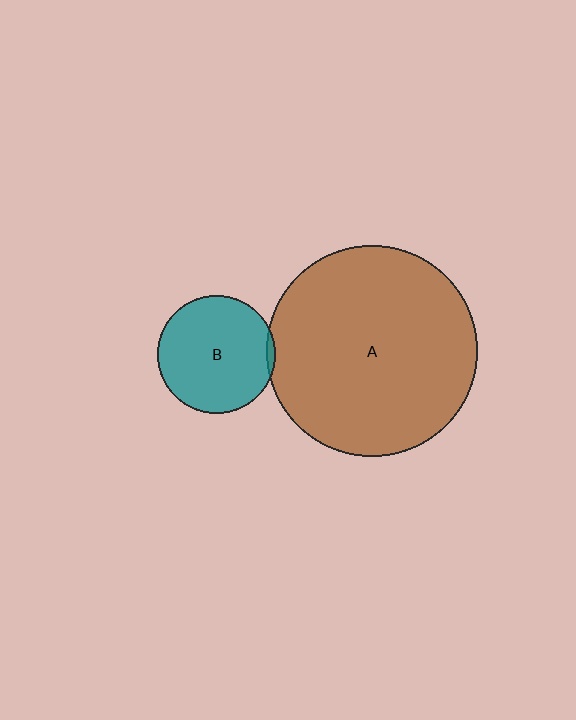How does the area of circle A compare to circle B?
Approximately 3.2 times.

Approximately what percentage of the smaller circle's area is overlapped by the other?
Approximately 5%.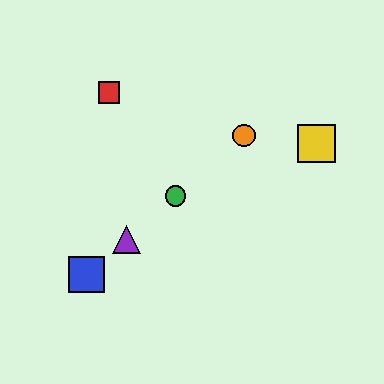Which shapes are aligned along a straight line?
The blue square, the green circle, the purple triangle, the orange circle are aligned along a straight line.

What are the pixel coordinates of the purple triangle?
The purple triangle is at (126, 240).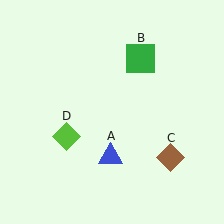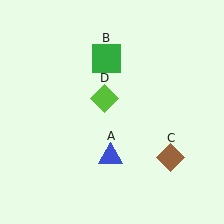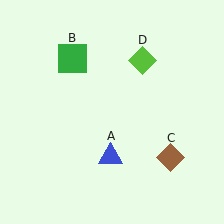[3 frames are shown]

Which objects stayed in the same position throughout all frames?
Blue triangle (object A) and brown diamond (object C) remained stationary.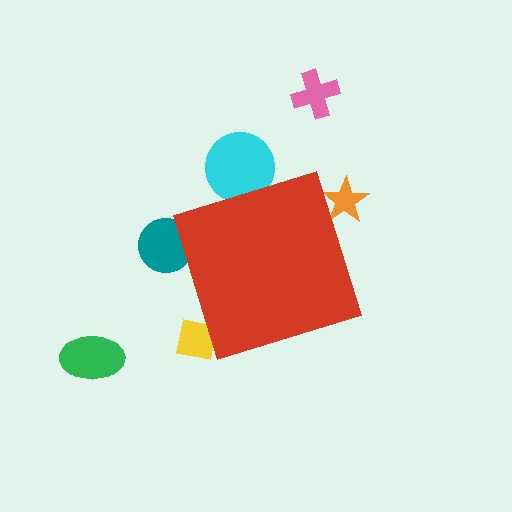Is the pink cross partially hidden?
No, the pink cross is fully visible.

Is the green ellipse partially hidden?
No, the green ellipse is fully visible.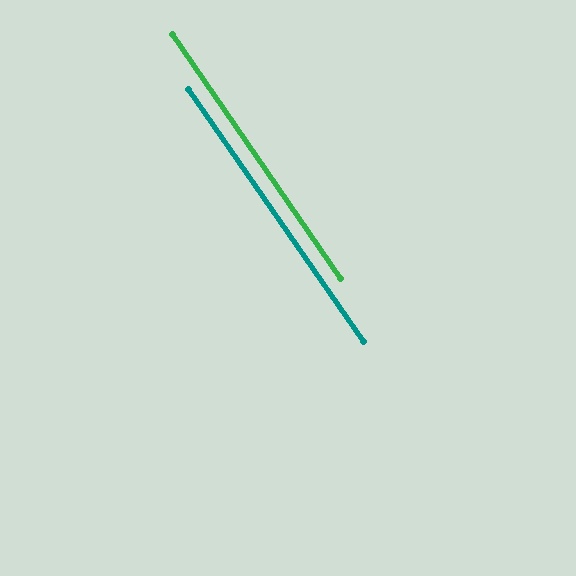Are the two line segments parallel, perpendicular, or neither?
Parallel — their directions differ by only 0.1°.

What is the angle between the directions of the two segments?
Approximately 0 degrees.